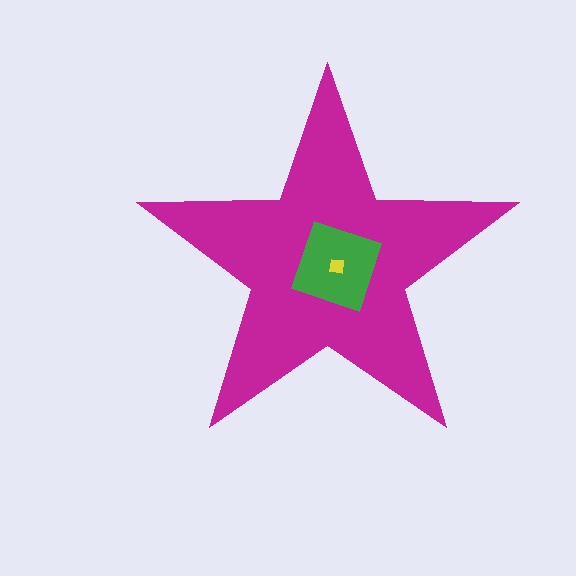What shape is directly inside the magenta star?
The green square.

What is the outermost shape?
The magenta star.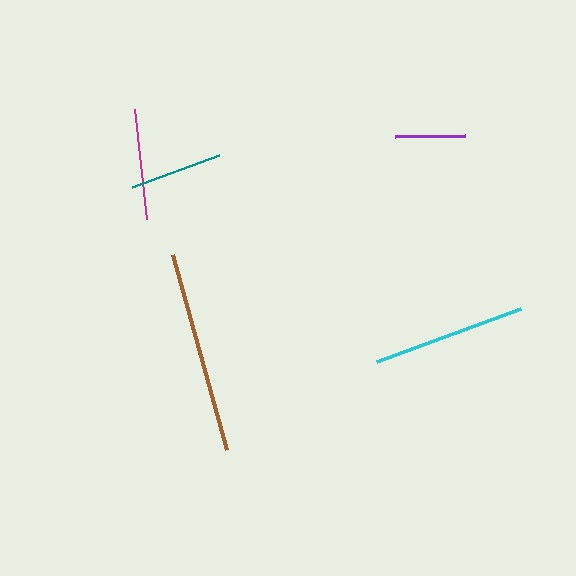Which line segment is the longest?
The brown line is the longest at approximately 203 pixels.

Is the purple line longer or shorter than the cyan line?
The cyan line is longer than the purple line.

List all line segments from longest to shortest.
From longest to shortest: brown, cyan, magenta, teal, purple.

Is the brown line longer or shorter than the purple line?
The brown line is longer than the purple line.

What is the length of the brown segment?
The brown segment is approximately 203 pixels long.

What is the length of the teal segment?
The teal segment is approximately 93 pixels long.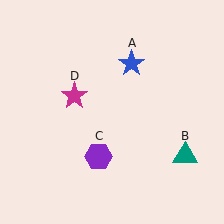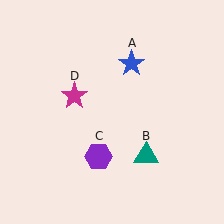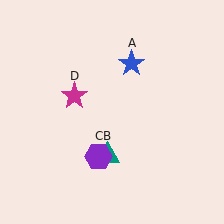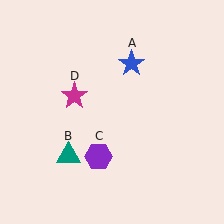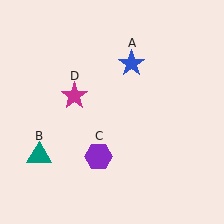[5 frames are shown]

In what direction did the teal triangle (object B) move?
The teal triangle (object B) moved left.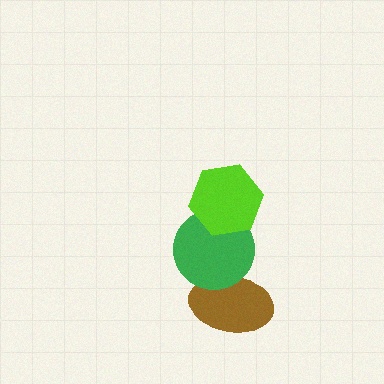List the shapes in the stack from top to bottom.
From top to bottom: the lime hexagon, the green circle, the brown ellipse.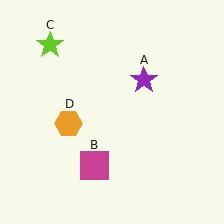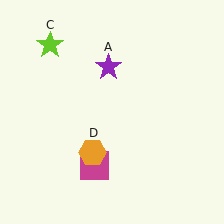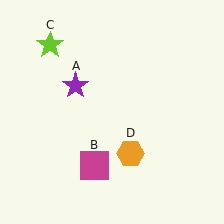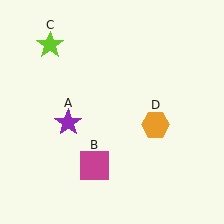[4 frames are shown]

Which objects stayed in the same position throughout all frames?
Magenta square (object B) and lime star (object C) remained stationary.